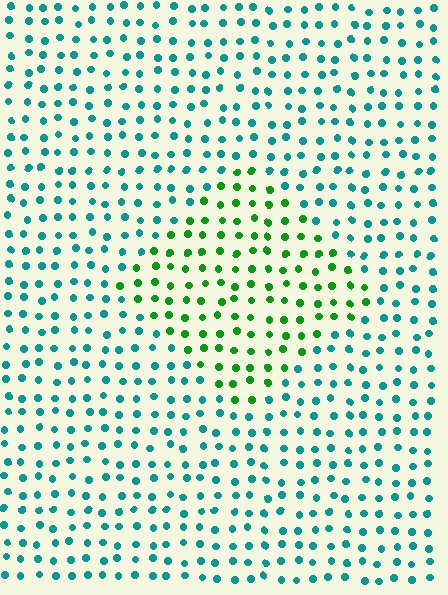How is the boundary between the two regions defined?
The boundary is defined purely by a slight shift in hue (about 55 degrees). Spacing, size, and orientation are identical on both sides.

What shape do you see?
I see a diamond.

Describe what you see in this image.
The image is filled with small teal elements in a uniform arrangement. A diamond-shaped region is visible where the elements are tinted to a slightly different hue, forming a subtle color boundary.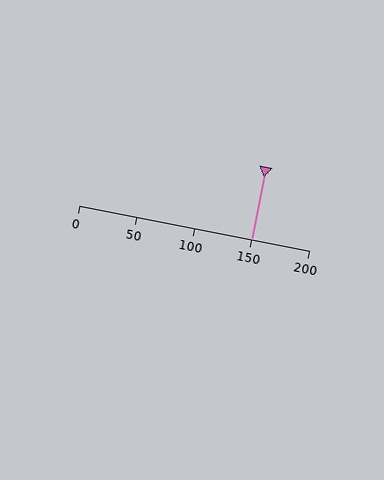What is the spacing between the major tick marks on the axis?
The major ticks are spaced 50 apart.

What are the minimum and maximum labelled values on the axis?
The axis runs from 0 to 200.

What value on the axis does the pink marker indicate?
The marker indicates approximately 150.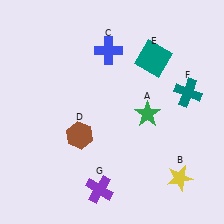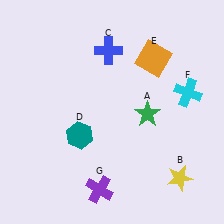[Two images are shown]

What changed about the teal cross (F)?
In Image 1, F is teal. In Image 2, it changed to cyan.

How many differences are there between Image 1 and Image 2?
There are 3 differences between the two images.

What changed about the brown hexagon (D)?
In Image 1, D is brown. In Image 2, it changed to teal.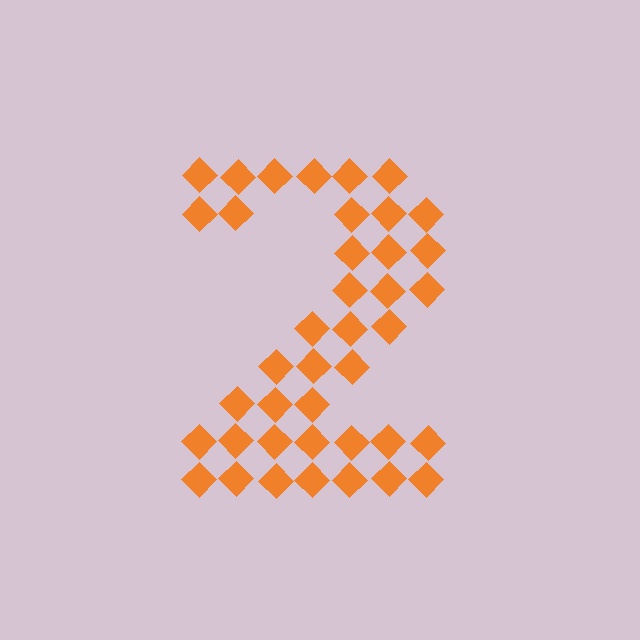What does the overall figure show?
The overall figure shows the digit 2.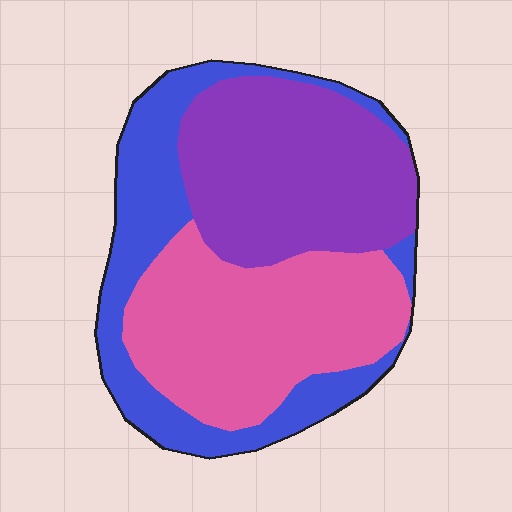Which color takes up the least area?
Blue, at roughly 30%.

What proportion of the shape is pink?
Pink covers roughly 35% of the shape.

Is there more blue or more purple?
Purple.